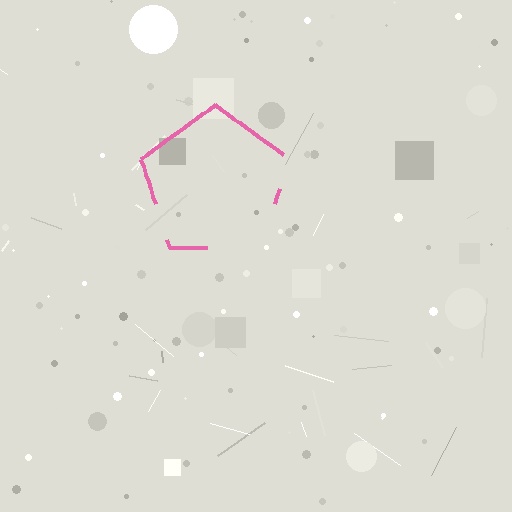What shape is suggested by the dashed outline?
The dashed outline suggests a pentagon.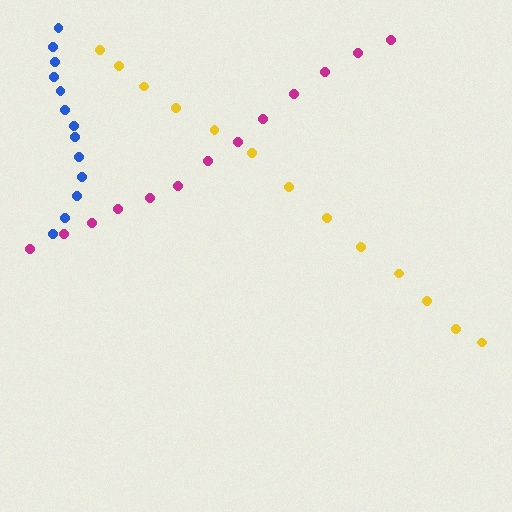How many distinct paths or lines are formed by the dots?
There are 3 distinct paths.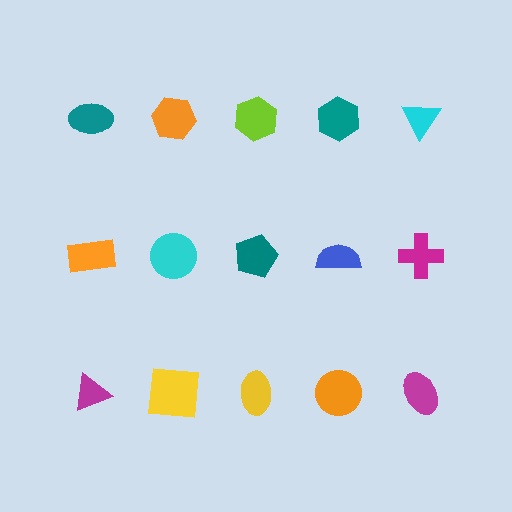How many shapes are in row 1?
5 shapes.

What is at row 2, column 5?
A magenta cross.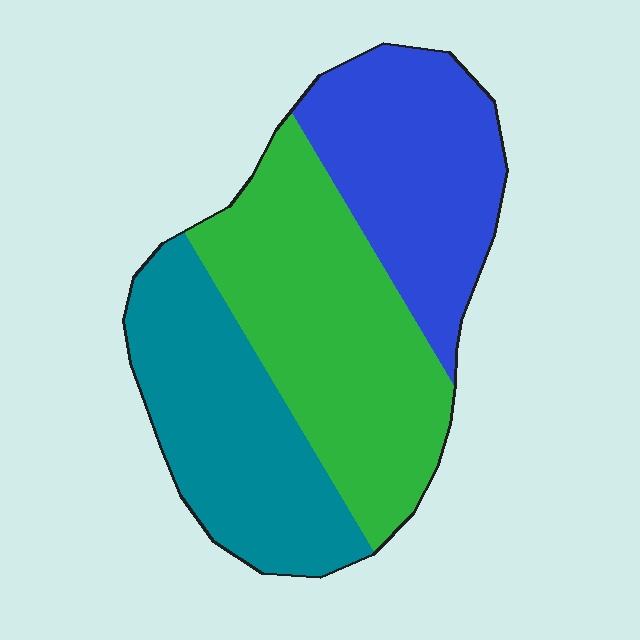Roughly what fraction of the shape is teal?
Teal covers about 30% of the shape.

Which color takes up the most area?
Green, at roughly 40%.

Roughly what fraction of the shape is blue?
Blue covers about 30% of the shape.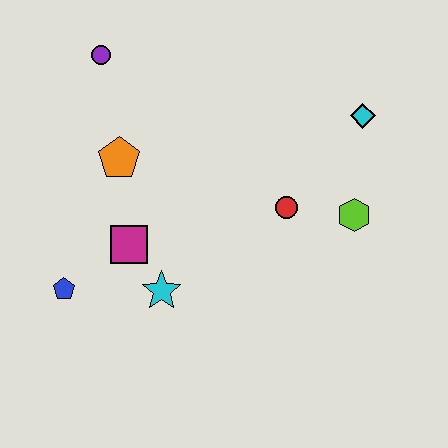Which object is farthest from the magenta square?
The cyan diamond is farthest from the magenta square.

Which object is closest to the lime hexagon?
The red circle is closest to the lime hexagon.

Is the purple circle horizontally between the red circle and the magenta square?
No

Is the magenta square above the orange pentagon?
No